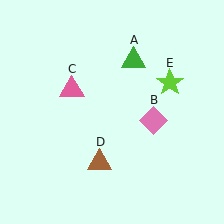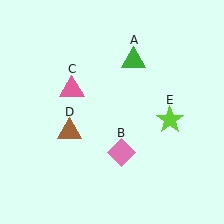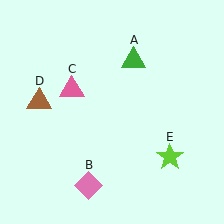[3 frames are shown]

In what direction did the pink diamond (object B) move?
The pink diamond (object B) moved down and to the left.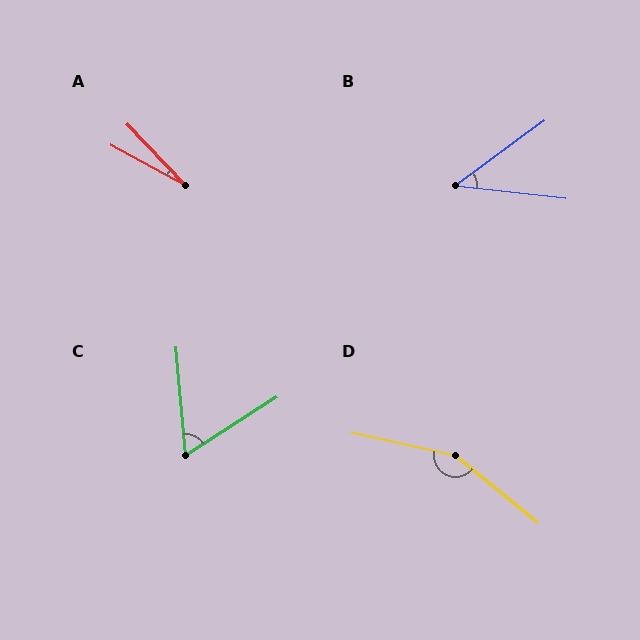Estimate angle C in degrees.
Approximately 62 degrees.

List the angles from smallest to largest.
A (18°), B (42°), C (62°), D (153°).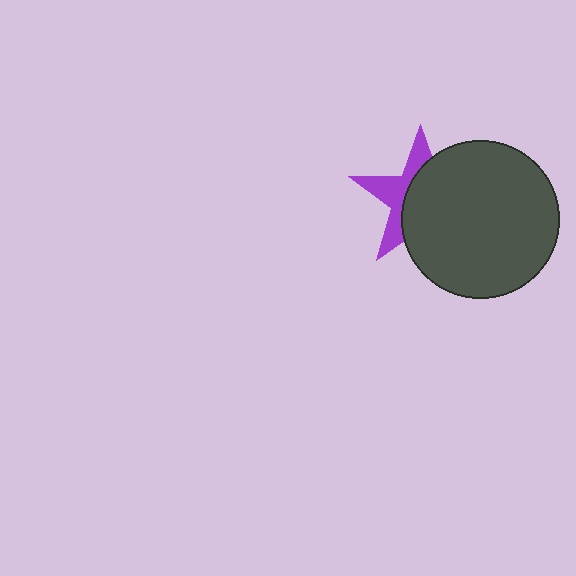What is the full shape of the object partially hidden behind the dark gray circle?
The partially hidden object is a purple star.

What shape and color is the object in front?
The object in front is a dark gray circle.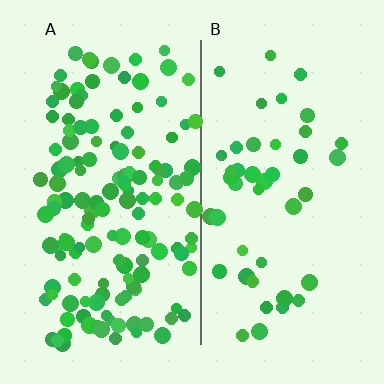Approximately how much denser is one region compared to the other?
Approximately 3.1× — region A over region B.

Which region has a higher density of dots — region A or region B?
A (the left).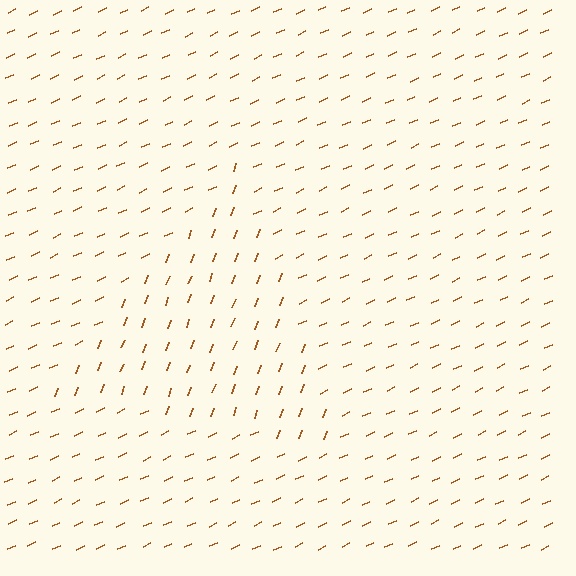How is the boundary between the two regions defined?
The boundary is defined purely by a change in line orientation (approximately 45 degrees difference). All lines are the same color and thickness.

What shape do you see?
I see a triangle.